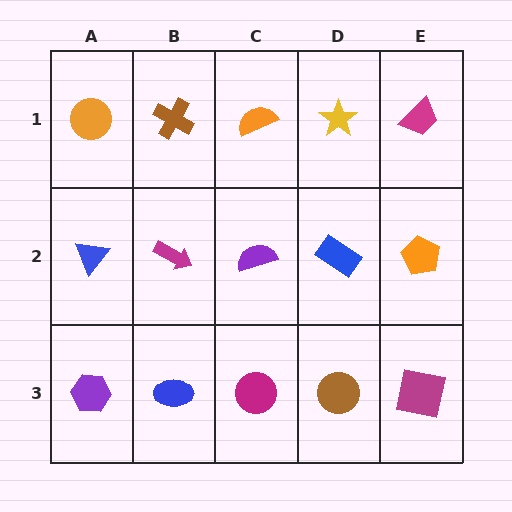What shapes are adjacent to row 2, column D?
A yellow star (row 1, column D), a brown circle (row 3, column D), a purple semicircle (row 2, column C), an orange pentagon (row 2, column E).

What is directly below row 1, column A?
A blue triangle.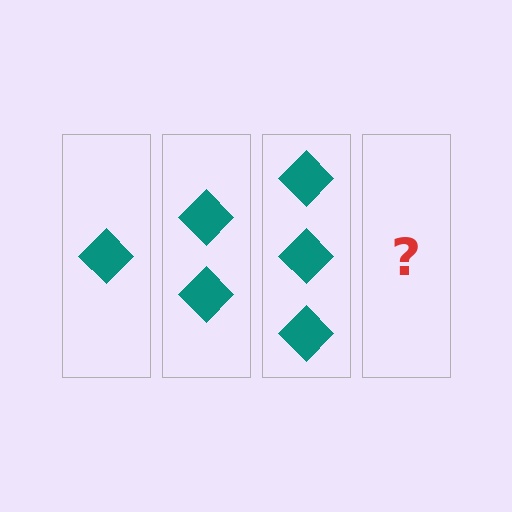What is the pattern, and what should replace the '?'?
The pattern is that each step adds one more diamond. The '?' should be 4 diamonds.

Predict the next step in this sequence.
The next step is 4 diamonds.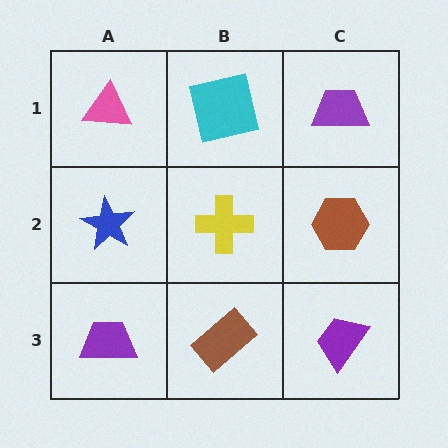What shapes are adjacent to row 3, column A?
A blue star (row 2, column A), a brown rectangle (row 3, column B).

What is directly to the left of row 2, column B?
A blue star.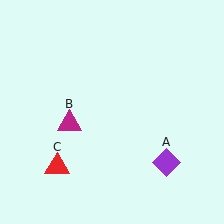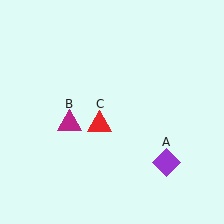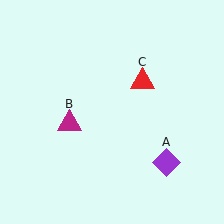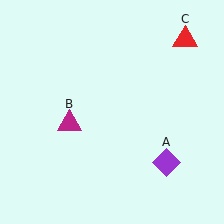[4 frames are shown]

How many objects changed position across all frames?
1 object changed position: red triangle (object C).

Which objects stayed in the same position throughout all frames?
Purple diamond (object A) and magenta triangle (object B) remained stationary.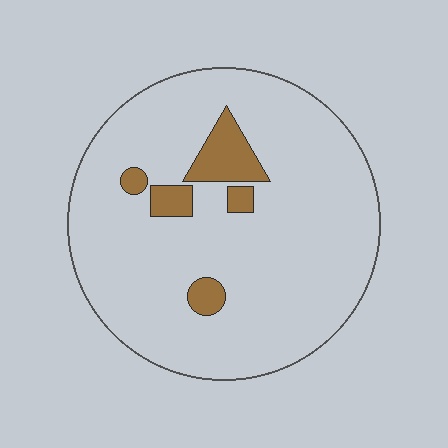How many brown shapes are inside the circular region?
5.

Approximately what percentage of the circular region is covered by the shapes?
Approximately 10%.